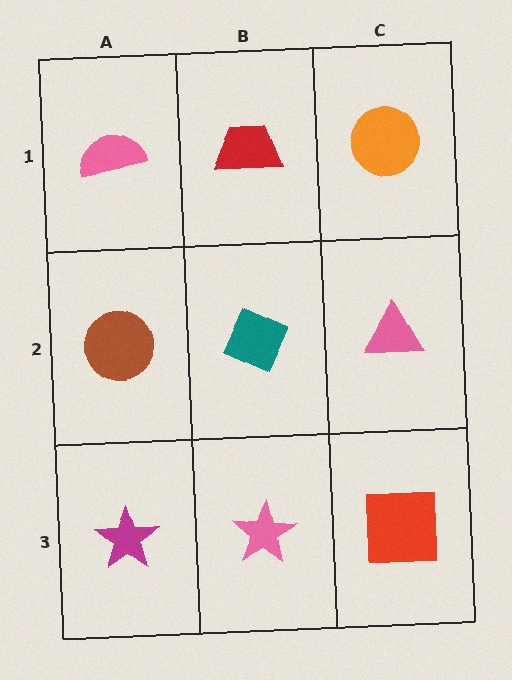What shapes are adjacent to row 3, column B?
A teal diamond (row 2, column B), a magenta star (row 3, column A), a red square (row 3, column C).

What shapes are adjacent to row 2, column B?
A red trapezoid (row 1, column B), a pink star (row 3, column B), a brown circle (row 2, column A), a pink triangle (row 2, column C).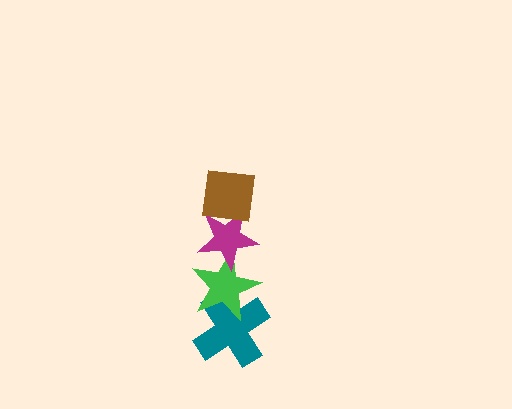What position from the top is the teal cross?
The teal cross is 4th from the top.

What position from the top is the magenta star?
The magenta star is 2nd from the top.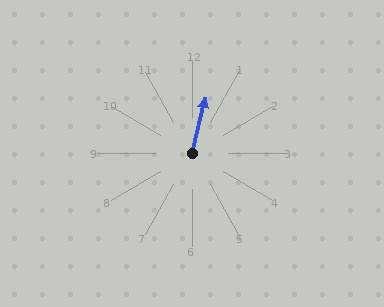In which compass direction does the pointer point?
North.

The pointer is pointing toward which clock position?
Roughly 12 o'clock.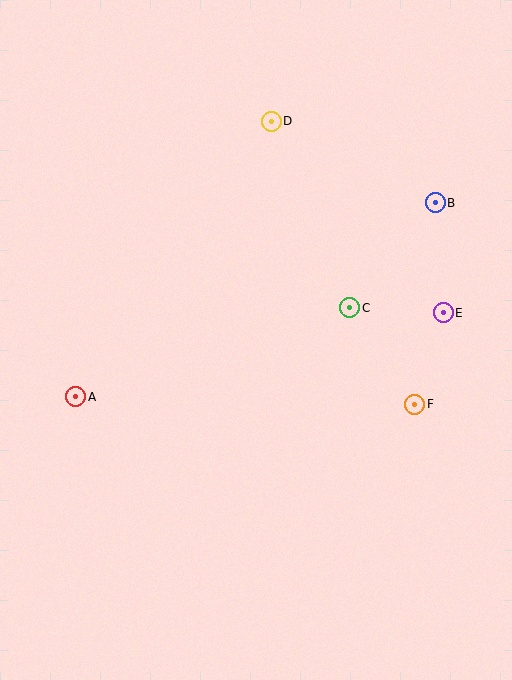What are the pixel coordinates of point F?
Point F is at (415, 404).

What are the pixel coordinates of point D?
Point D is at (271, 121).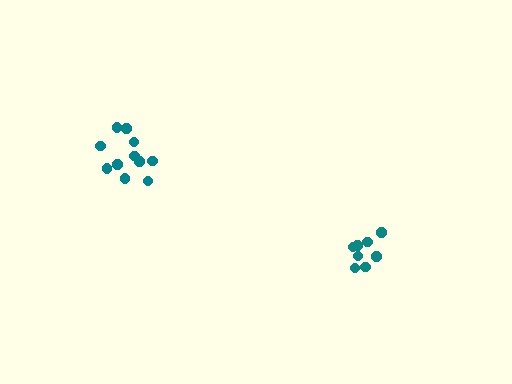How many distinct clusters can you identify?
There are 2 distinct clusters.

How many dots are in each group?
Group 1: 11 dots, Group 2: 8 dots (19 total).